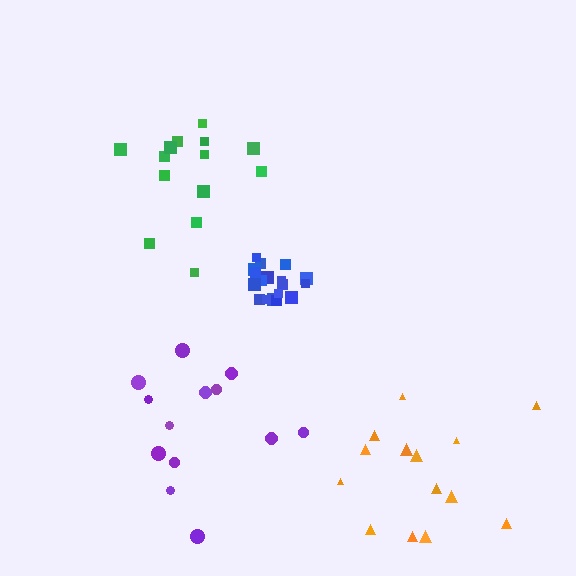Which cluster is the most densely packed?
Blue.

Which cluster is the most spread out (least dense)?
Purple.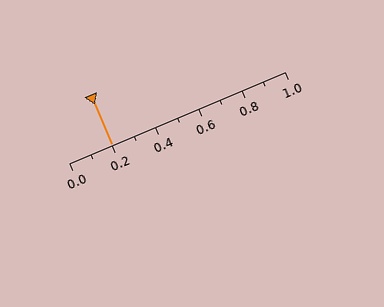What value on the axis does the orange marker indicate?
The marker indicates approximately 0.2.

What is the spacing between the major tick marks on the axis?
The major ticks are spaced 0.2 apart.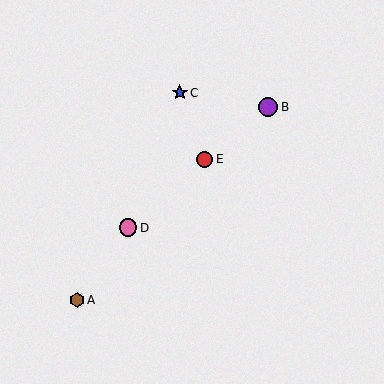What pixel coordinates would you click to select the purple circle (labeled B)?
Click at (268, 107) to select the purple circle B.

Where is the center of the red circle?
The center of the red circle is at (205, 159).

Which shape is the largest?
The purple circle (labeled B) is the largest.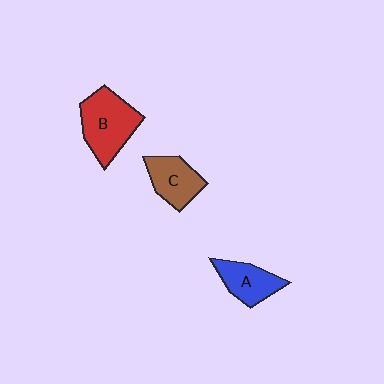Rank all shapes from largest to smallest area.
From largest to smallest: B (red), C (brown), A (blue).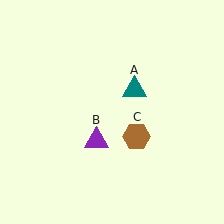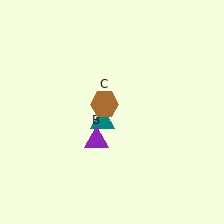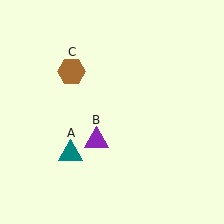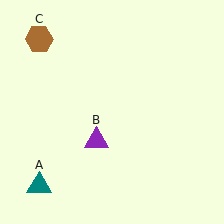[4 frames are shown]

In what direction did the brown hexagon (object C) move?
The brown hexagon (object C) moved up and to the left.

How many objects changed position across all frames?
2 objects changed position: teal triangle (object A), brown hexagon (object C).